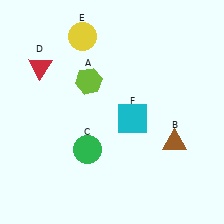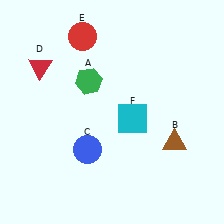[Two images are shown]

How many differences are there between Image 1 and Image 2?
There are 3 differences between the two images.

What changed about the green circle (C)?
In Image 1, C is green. In Image 2, it changed to blue.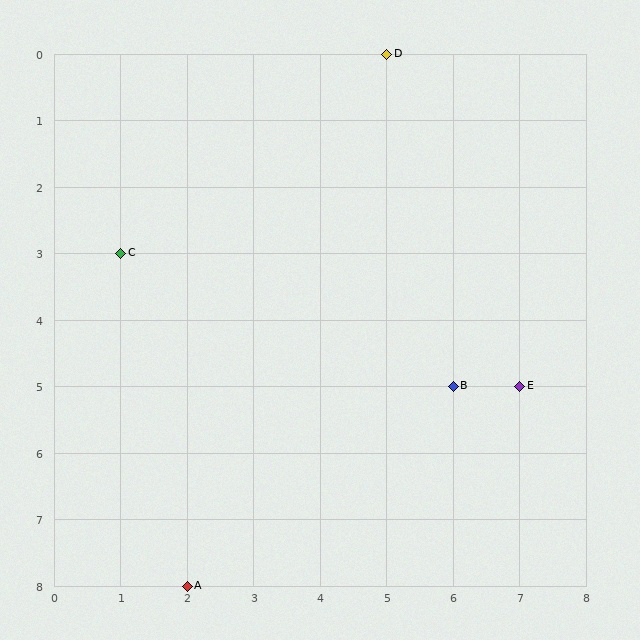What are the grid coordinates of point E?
Point E is at grid coordinates (7, 5).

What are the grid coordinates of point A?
Point A is at grid coordinates (2, 8).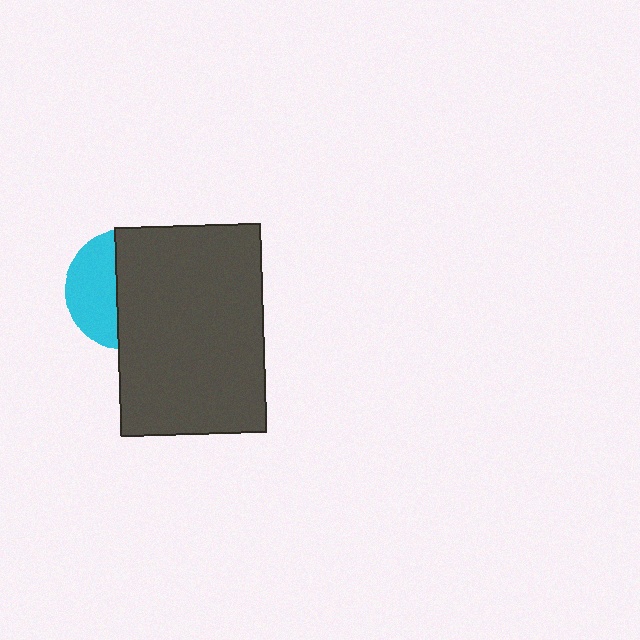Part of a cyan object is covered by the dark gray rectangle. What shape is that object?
It is a circle.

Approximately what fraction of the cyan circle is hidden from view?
Roughly 59% of the cyan circle is hidden behind the dark gray rectangle.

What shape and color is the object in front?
The object in front is a dark gray rectangle.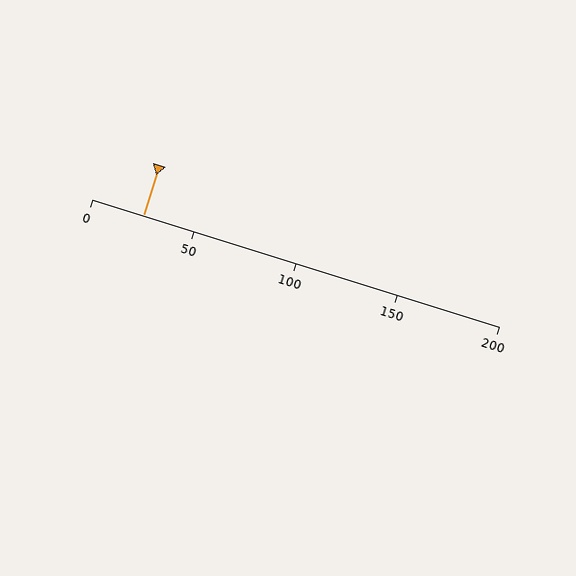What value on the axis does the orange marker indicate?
The marker indicates approximately 25.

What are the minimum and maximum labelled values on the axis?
The axis runs from 0 to 200.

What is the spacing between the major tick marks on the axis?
The major ticks are spaced 50 apart.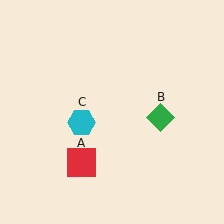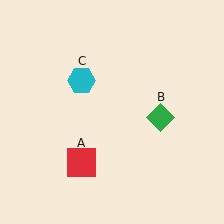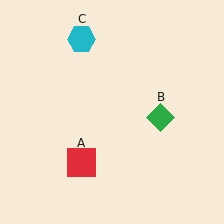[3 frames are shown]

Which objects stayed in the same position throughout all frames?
Red square (object A) and green diamond (object B) remained stationary.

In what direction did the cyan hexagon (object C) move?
The cyan hexagon (object C) moved up.